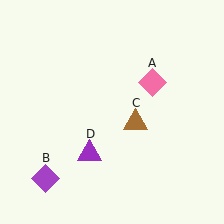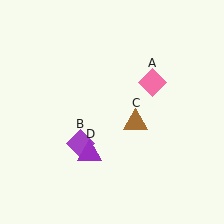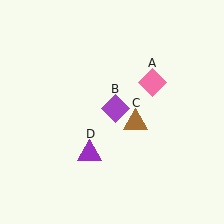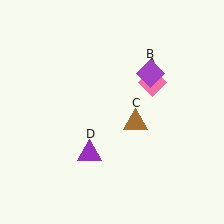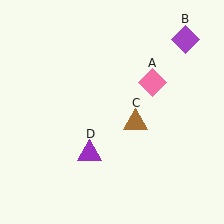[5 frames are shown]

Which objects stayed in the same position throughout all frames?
Pink diamond (object A) and brown triangle (object C) and purple triangle (object D) remained stationary.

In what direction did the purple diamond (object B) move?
The purple diamond (object B) moved up and to the right.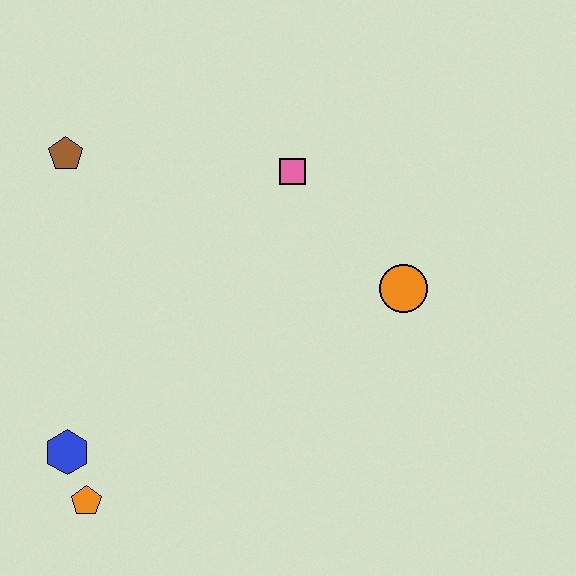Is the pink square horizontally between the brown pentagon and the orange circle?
Yes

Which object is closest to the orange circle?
The pink square is closest to the orange circle.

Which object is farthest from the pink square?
The orange pentagon is farthest from the pink square.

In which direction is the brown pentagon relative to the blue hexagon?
The brown pentagon is above the blue hexagon.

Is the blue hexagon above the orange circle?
No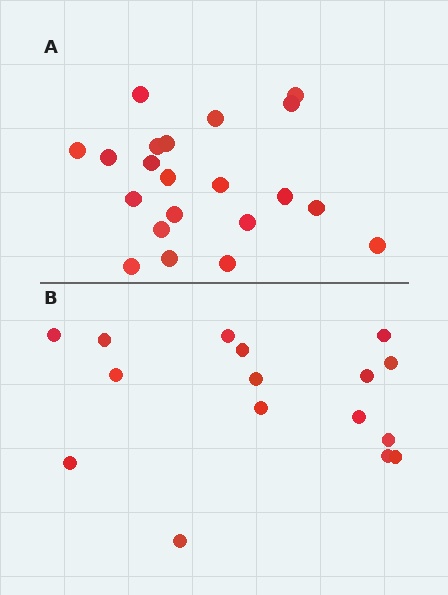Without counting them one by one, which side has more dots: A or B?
Region A (the top region) has more dots.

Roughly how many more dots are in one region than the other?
Region A has about 5 more dots than region B.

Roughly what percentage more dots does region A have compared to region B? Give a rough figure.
About 30% more.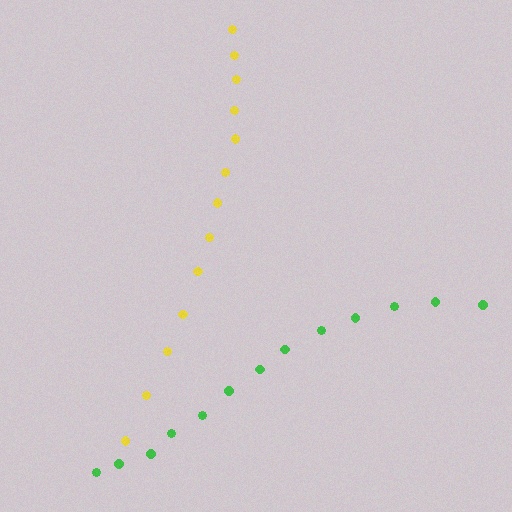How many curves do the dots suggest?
There are 2 distinct paths.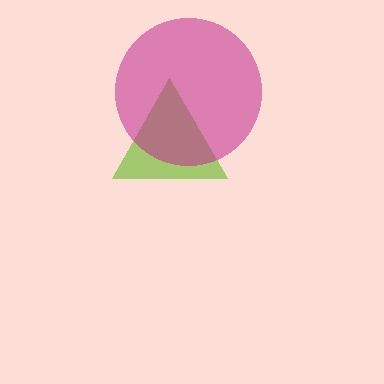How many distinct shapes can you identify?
There are 2 distinct shapes: a lime triangle, a magenta circle.